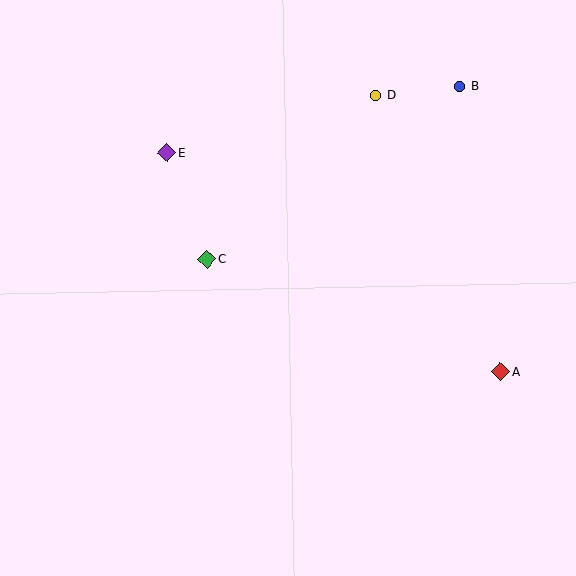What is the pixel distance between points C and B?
The distance between C and B is 306 pixels.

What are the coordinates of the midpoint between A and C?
The midpoint between A and C is at (354, 316).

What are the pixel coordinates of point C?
Point C is at (207, 260).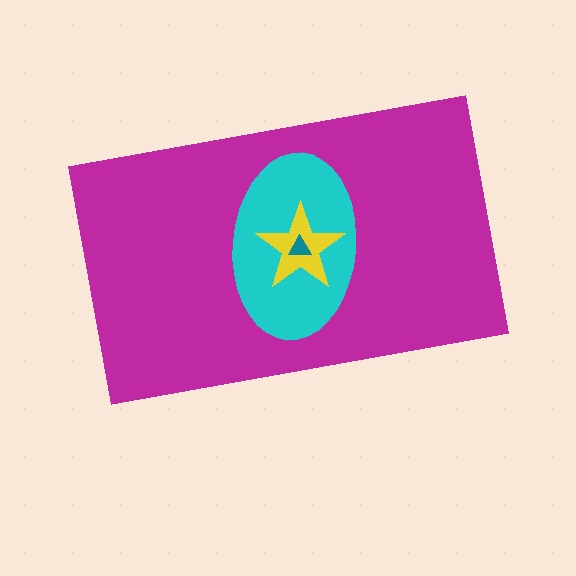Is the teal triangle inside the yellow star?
Yes.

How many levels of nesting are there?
4.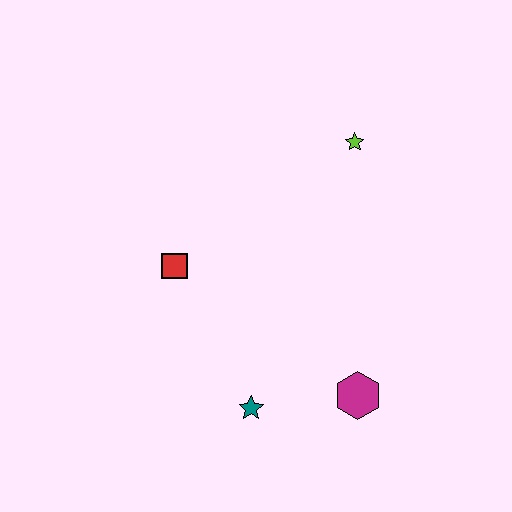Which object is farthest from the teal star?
The lime star is farthest from the teal star.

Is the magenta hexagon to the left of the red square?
No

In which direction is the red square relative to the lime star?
The red square is to the left of the lime star.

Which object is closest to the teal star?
The magenta hexagon is closest to the teal star.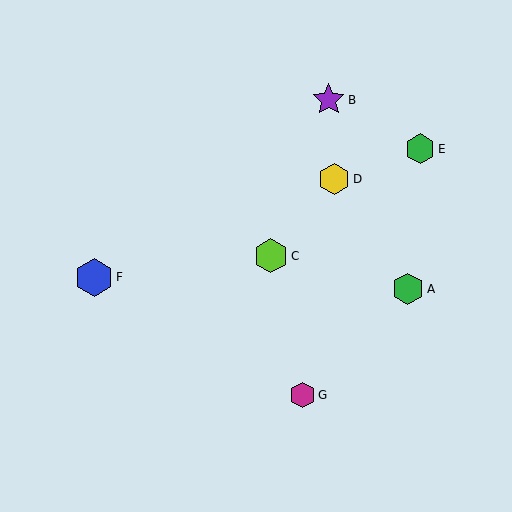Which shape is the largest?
The blue hexagon (labeled F) is the largest.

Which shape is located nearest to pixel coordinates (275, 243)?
The lime hexagon (labeled C) at (271, 256) is nearest to that location.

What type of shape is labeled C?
Shape C is a lime hexagon.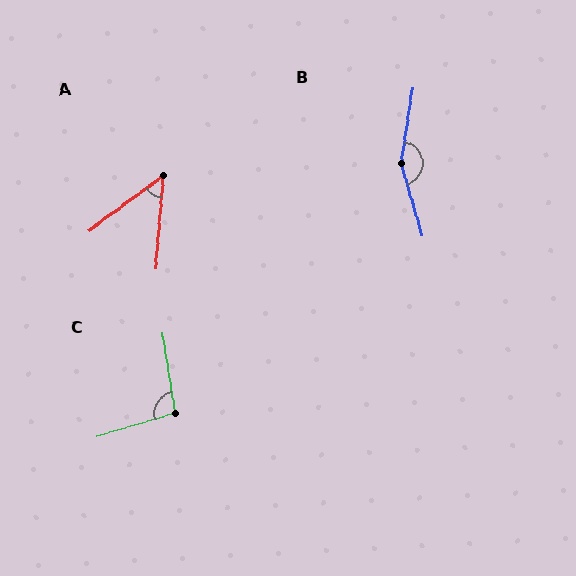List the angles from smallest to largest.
A (49°), C (98°), B (155°).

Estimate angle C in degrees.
Approximately 98 degrees.